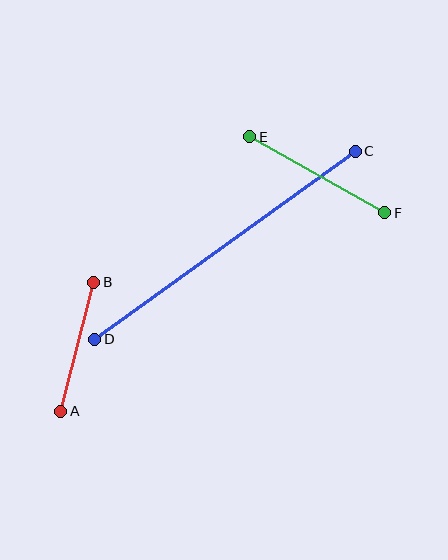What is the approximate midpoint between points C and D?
The midpoint is at approximately (225, 245) pixels.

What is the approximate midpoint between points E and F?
The midpoint is at approximately (317, 175) pixels.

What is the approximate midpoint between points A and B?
The midpoint is at approximately (77, 347) pixels.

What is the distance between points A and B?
The distance is approximately 133 pixels.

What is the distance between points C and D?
The distance is approximately 321 pixels.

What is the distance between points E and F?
The distance is approximately 155 pixels.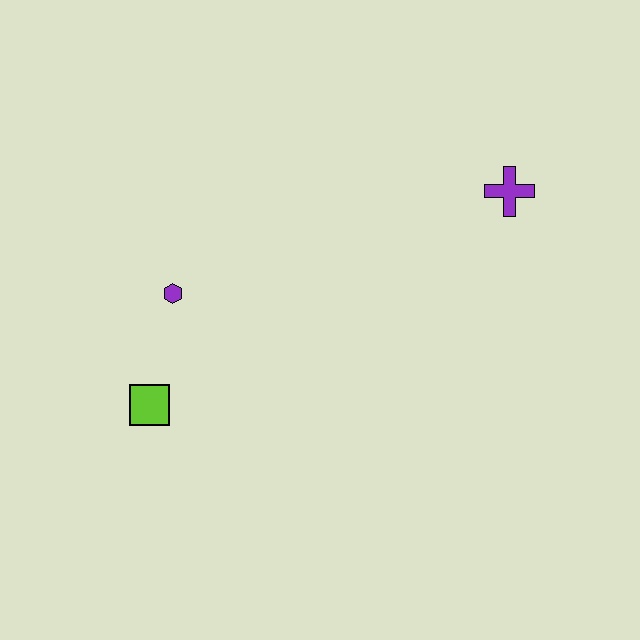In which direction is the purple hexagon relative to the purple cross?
The purple hexagon is to the left of the purple cross.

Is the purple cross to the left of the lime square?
No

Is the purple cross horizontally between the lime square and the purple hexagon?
No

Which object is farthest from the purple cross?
The lime square is farthest from the purple cross.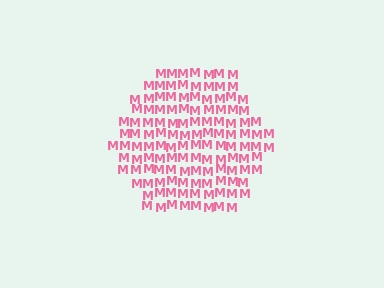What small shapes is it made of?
It is made of small letter M's.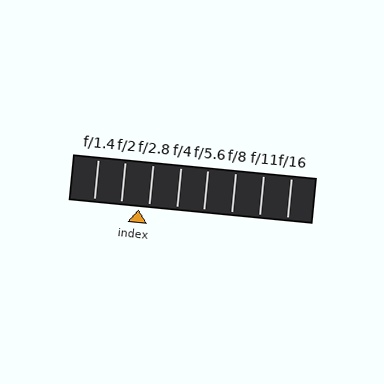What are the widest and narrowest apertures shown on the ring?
The widest aperture shown is f/1.4 and the narrowest is f/16.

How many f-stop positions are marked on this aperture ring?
There are 8 f-stop positions marked.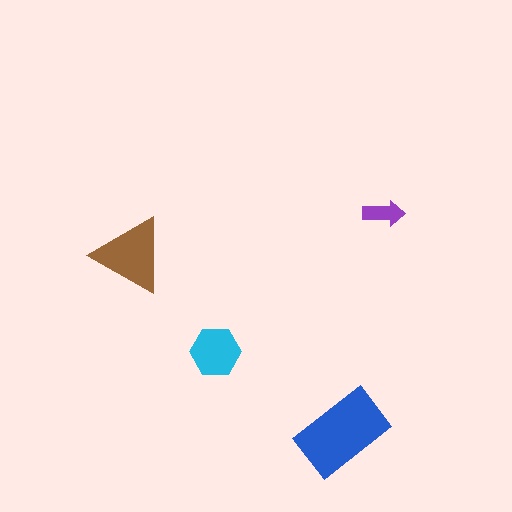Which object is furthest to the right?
The purple arrow is rightmost.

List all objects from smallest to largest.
The purple arrow, the cyan hexagon, the brown triangle, the blue rectangle.